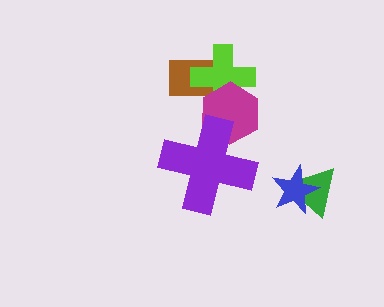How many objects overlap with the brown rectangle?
2 objects overlap with the brown rectangle.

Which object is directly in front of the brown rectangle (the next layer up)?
The lime cross is directly in front of the brown rectangle.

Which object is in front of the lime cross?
The magenta hexagon is in front of the lime cross.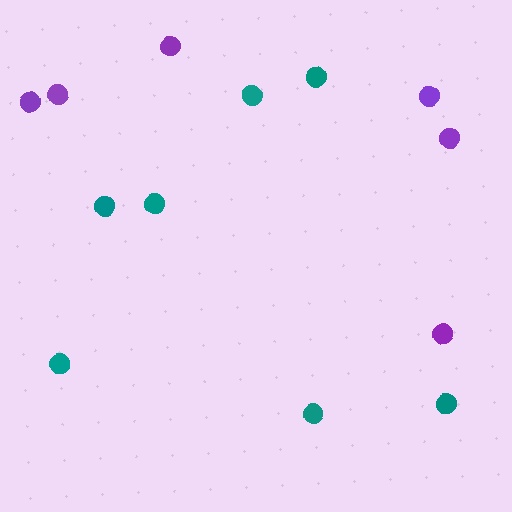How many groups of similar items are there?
There are 2 groups: one group of purple circles (6) and one group of teal circles (7).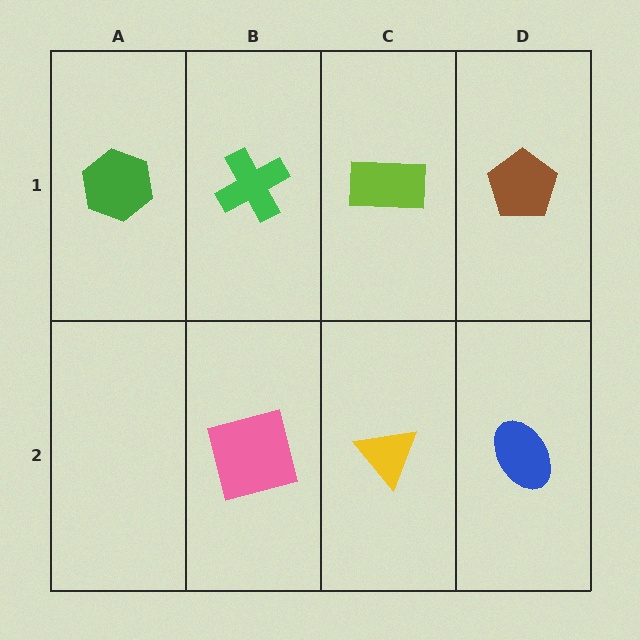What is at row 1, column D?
A brown pentagon.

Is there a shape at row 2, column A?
No, that cell is empty.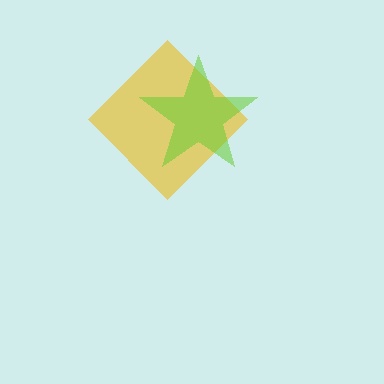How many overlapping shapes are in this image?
There are 2 overlapping shapes in the image.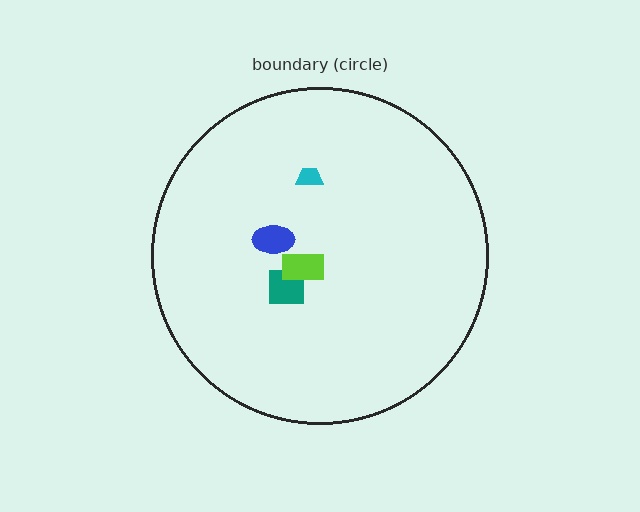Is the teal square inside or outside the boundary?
Inside.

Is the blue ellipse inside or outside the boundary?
Inside.